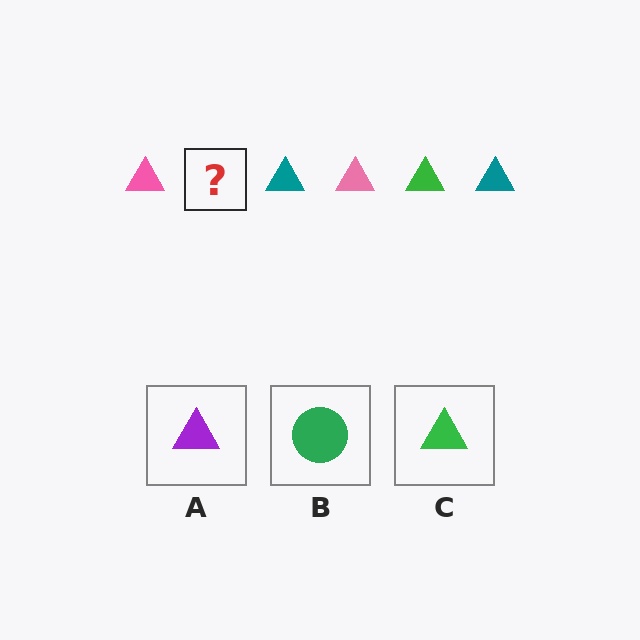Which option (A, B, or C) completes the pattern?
C.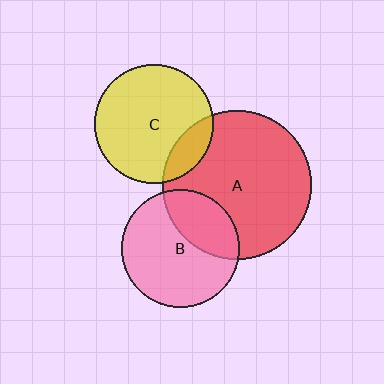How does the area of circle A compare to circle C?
Approximately 1.6 times.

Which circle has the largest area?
Circle A (red).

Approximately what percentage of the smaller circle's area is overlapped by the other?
Approximately 15%.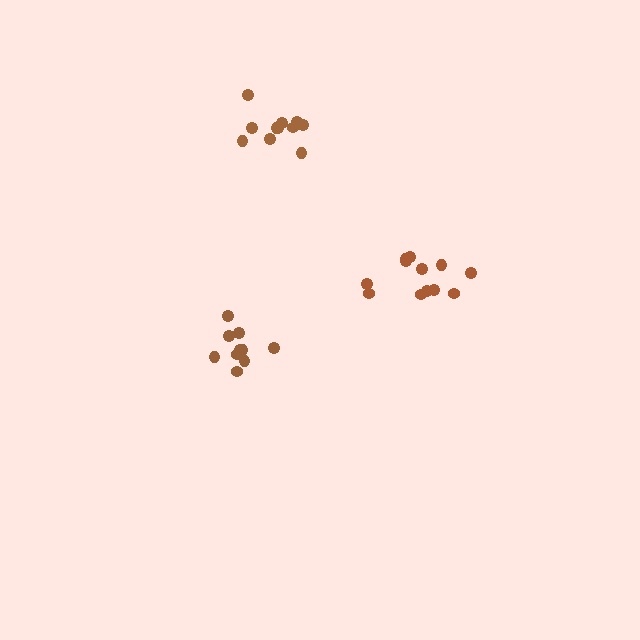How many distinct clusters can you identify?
There are 3 distinct clusters.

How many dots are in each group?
Group 1: 11 dots, Group 2: 10 dots, Group 3: 12 dots (33 total).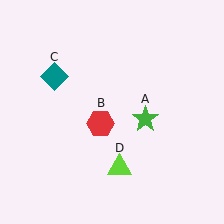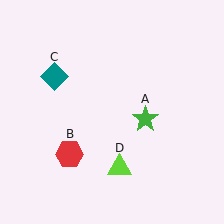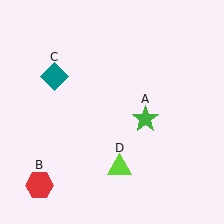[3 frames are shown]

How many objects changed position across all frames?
1 object changed position: red hexagon (object B).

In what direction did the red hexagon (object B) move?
The red hexagon (object B) moved down and to the left.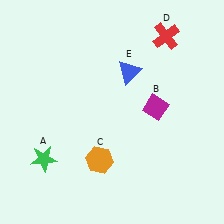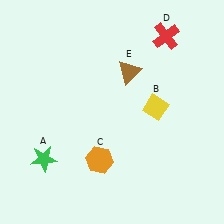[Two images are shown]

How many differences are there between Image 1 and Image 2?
There are 2 differences between the two images.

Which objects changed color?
B changed from magenta to yellow. E changed from blue to brown.